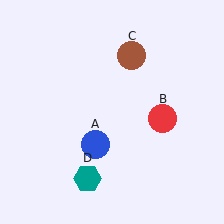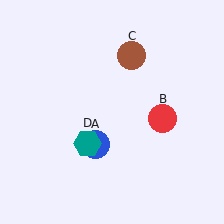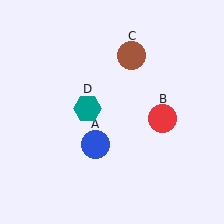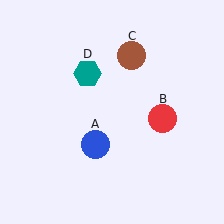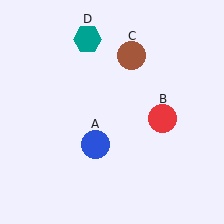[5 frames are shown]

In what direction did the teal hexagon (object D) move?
The teal hexagon (object D) moved up.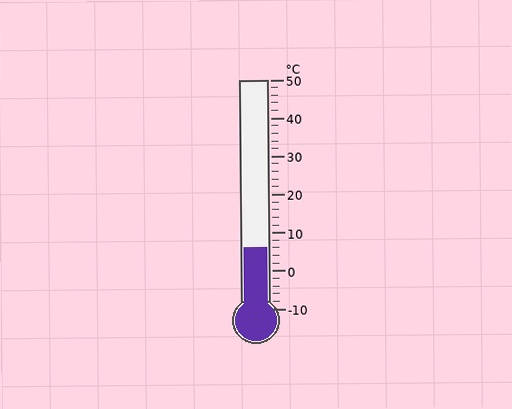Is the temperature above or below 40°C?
The temperature is below 40°C.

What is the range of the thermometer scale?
The thermometer scale ranges from -10°C to 50°C.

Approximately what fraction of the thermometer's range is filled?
The thermometer is filled to approximately 25% of its range.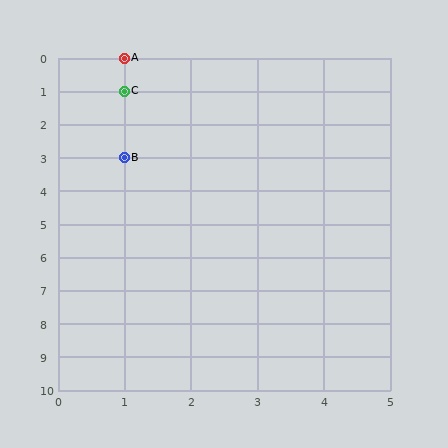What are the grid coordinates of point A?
Point A is at grid coordinates (1, 0).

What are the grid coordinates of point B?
Point B is at grid coordinates (1, 3).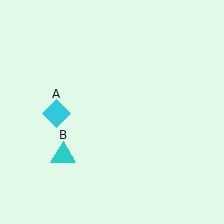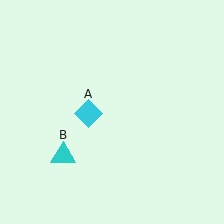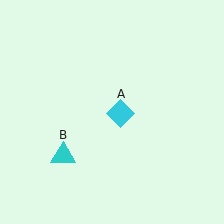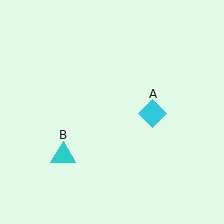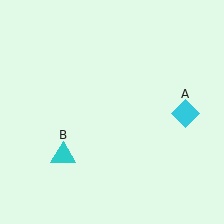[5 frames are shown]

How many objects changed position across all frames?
1 object changed position: cyan diamond (object A).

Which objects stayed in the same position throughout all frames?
Cyan triangle (object B) remained stationary.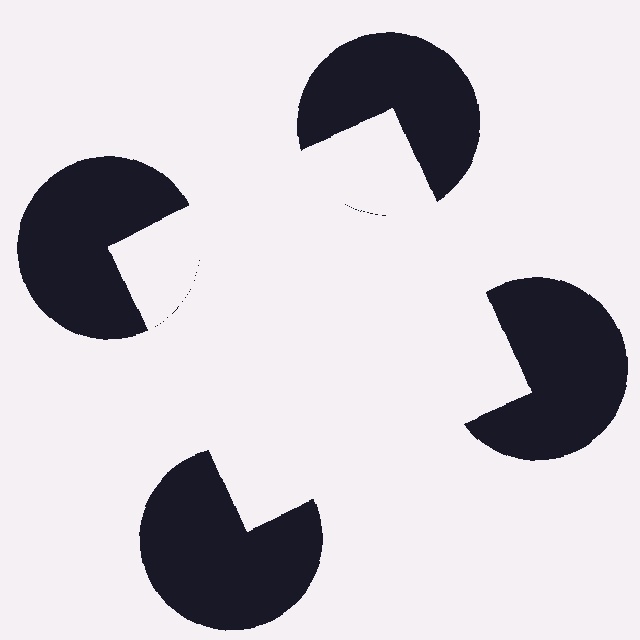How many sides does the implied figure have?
4 sides.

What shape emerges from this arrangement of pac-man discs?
An illusory square — its edges are inferred from the aligned wedge cuts in the pac-man discs, not physically drawn.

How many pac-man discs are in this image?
There are 4 — one at each vertex of the illusory square.